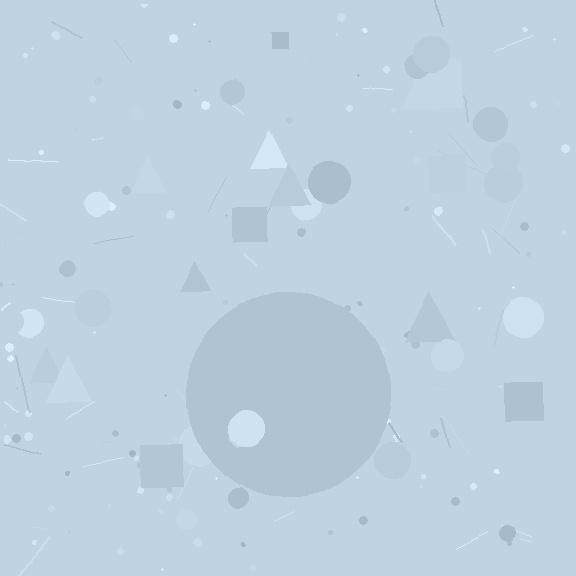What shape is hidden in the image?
A circle is hidden in the image.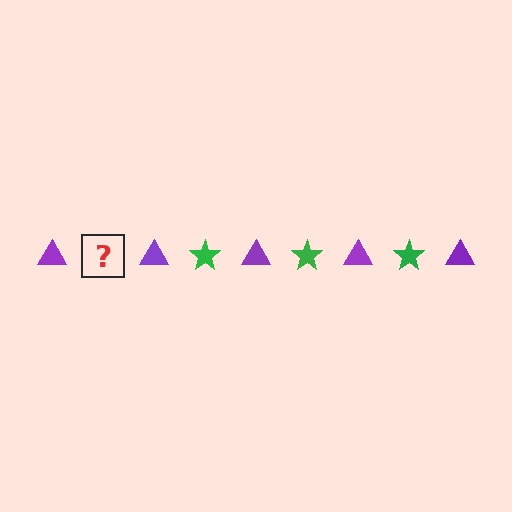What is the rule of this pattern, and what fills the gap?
The rule is that the pattern alternates between purple triangle and green star. The gap should be filled with a green star.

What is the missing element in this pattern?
The missing element is a green star.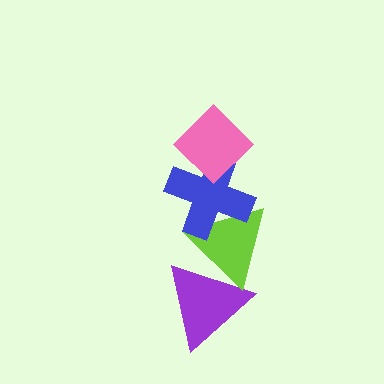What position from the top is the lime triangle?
The lime triangle is 3rd from the top.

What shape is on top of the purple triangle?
The lime triangle is on top of the purple triangle.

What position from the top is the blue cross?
The blue cross is 2nd from the top.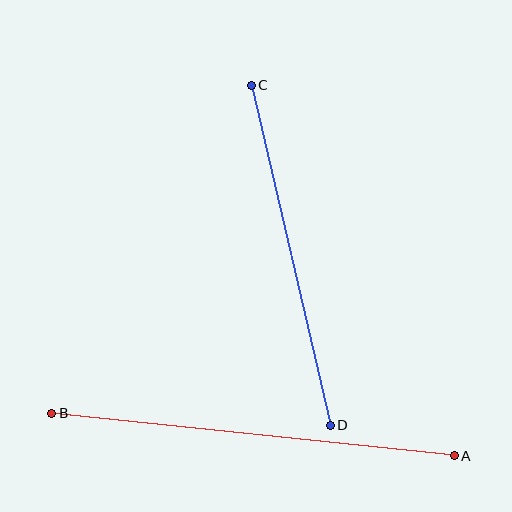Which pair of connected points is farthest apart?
Points A and B are farthest apart.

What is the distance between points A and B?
The distance is approximately 404 pixels.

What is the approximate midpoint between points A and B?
The midpoint is at approximately (253, 435) pixels.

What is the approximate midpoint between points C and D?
The midpoint is at approximately (291, 255) pixels.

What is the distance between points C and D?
The distance is approximately 349 pixels.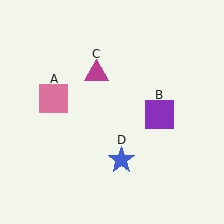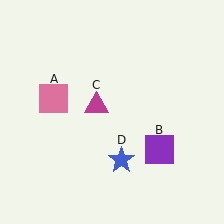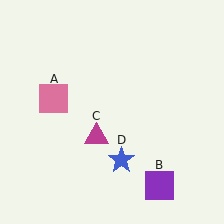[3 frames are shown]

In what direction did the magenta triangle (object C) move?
The magenta triangle (object C) moved down.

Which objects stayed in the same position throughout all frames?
Pink square (object A) and blue star (object D) remained stationary.